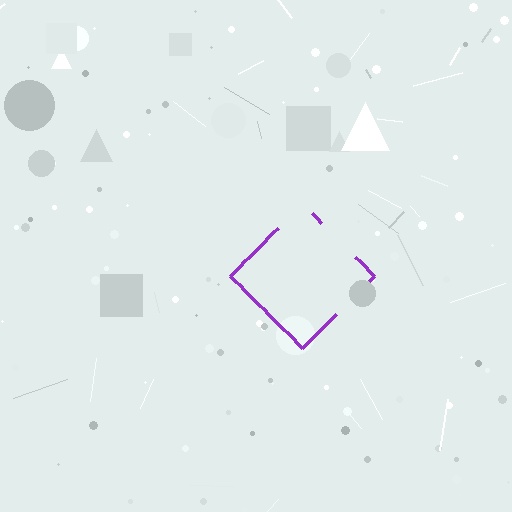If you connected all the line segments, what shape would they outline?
They would outline a diamond.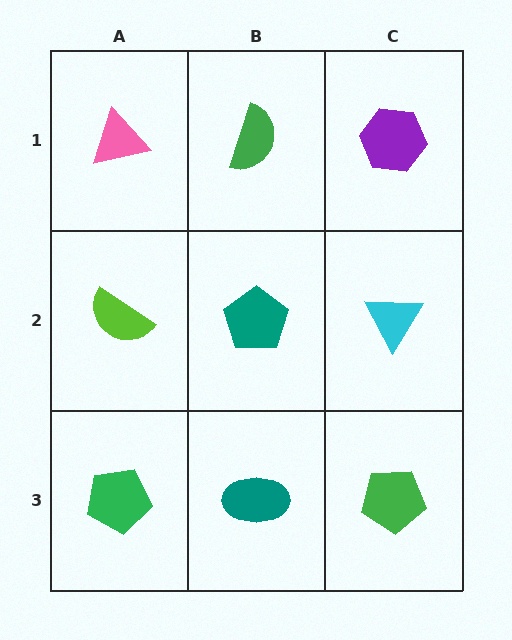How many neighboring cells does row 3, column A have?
2.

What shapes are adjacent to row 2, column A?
A pink triangle (row 1, column A), a green pentagon (row 3, column A), a teal pentagon (row 2, column B).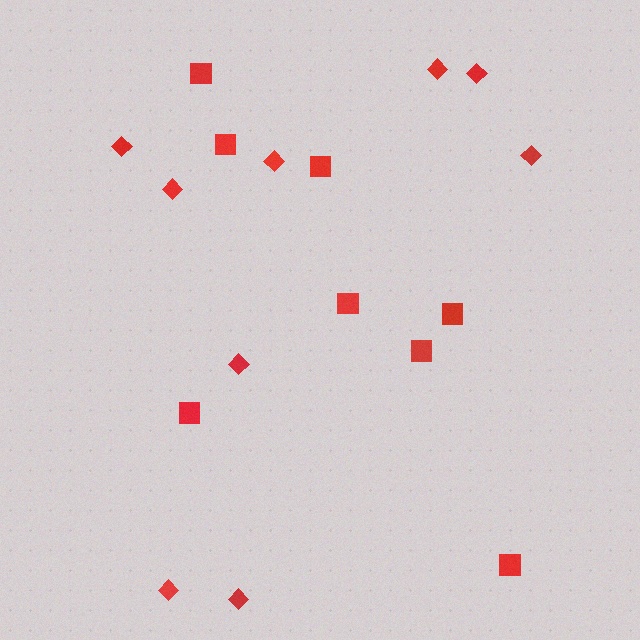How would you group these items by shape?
There are 2 groups: one group of diamonds (9) and one group of squares (8).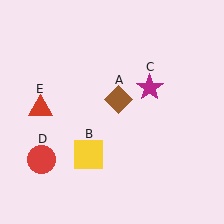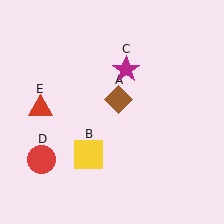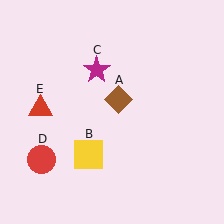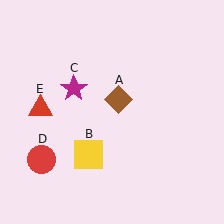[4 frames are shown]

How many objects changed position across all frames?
1 object changed position: magenta star (object C).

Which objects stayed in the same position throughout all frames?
Brown diamond (object A) and yellow square (object B) and red circle (object D) and red triangle (object E) remained stationary.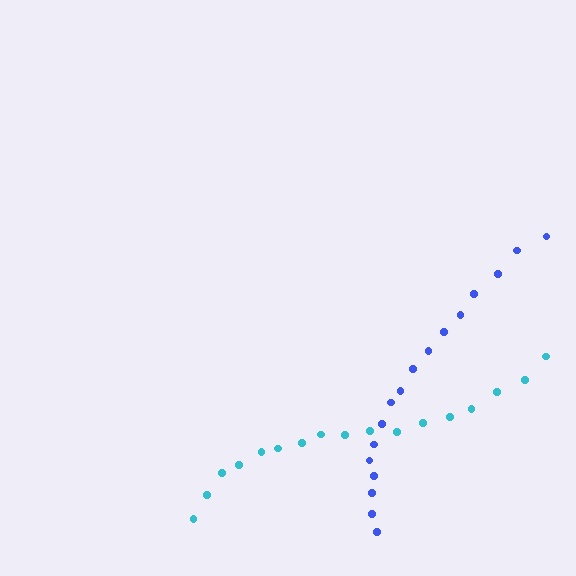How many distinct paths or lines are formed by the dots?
There are 2 distinct paths.